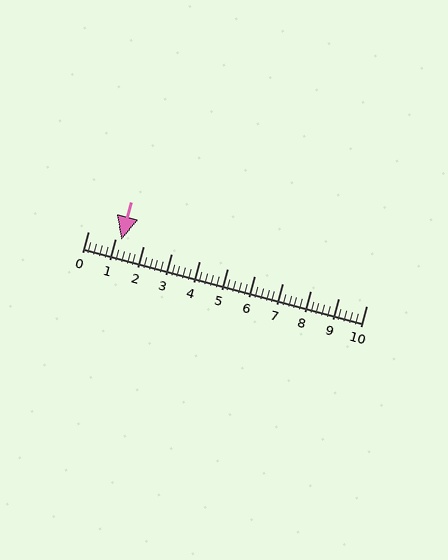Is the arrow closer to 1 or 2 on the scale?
The arrow is closer to 1.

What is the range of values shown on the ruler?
The ruler shows values from 0 to 10.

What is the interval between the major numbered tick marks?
The major tick marks are spaced 1 units apart.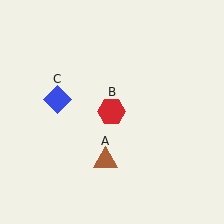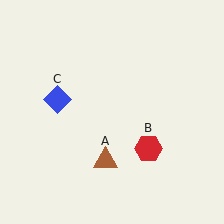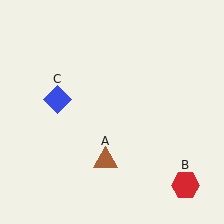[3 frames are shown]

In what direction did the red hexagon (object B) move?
The red hexagon (object B) moved down and to the right.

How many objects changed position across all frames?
1 object changed position: red hexagon (object B).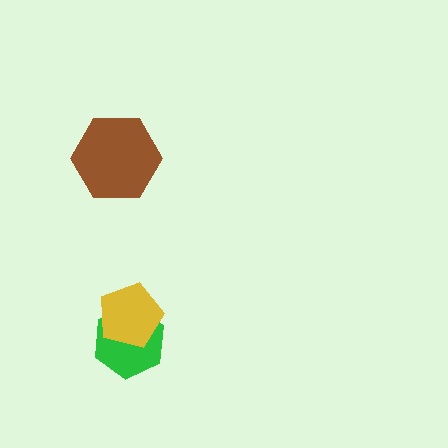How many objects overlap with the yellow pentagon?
1 object overlaps with the yellow pentagon.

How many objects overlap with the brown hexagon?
0 objects overlap with the brown hexagon.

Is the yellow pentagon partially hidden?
No, no other shape covers it.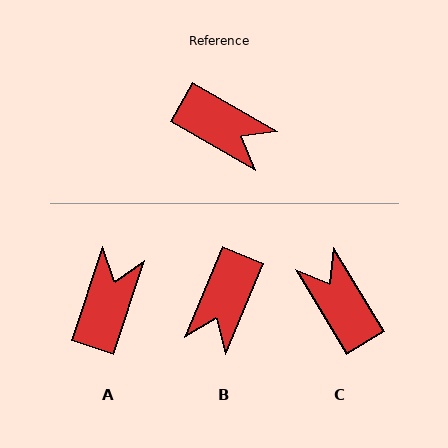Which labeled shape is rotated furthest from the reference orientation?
C, about 151 degrees away.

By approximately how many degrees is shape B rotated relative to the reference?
Approximately 83 degrees clockwise.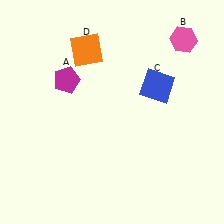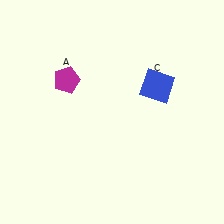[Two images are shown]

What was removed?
The pink hexagon (B), the orange square (D) were removed in Image 2.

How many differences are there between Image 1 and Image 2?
There are 2 differences between the two images.